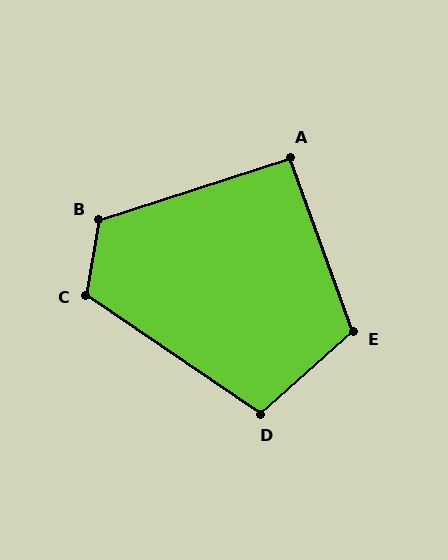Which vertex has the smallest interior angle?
A, at approximately 92 degrees.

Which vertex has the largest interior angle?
B, at approximately 118 degrees.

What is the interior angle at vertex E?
Approximately 112 degrees (obtuse).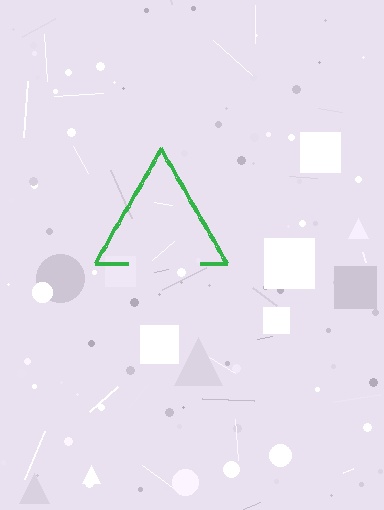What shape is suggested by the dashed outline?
The dashed outline suggests a triangle.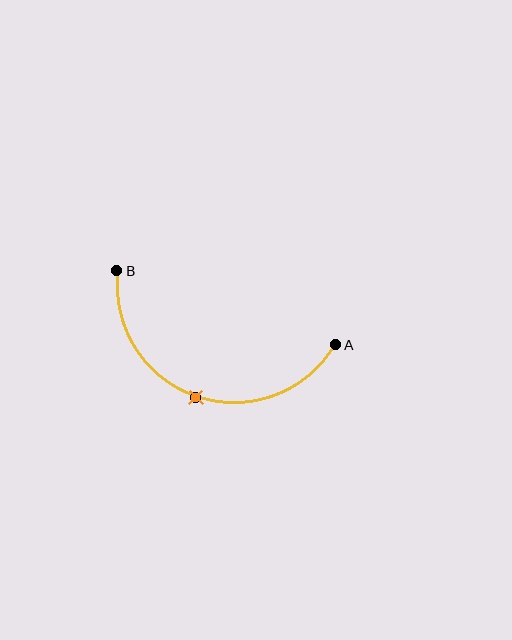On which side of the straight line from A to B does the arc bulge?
The arc bulges below the straight line connecting A and B.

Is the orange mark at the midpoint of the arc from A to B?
Yes. The orange mark lies on the arc at equal arc-length from both A and B — it is the arc midpoint.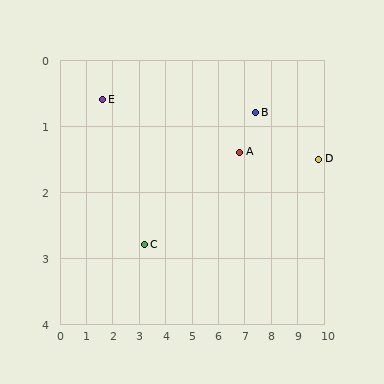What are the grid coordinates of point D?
Point D is at approximately (9.8, 1.5).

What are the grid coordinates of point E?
Point E is at approximately (1.6, 0.6).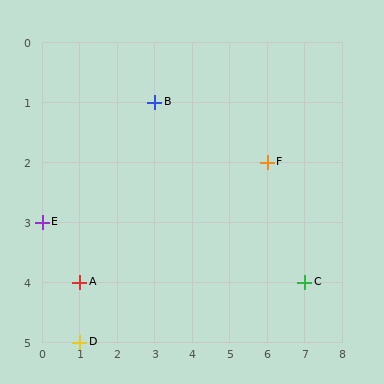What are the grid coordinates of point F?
Point F is at grid coordinates (6, 2).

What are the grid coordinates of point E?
Point E is at grid coordinates (0, 3).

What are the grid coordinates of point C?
Point C is at grid coordinates (7, 4).